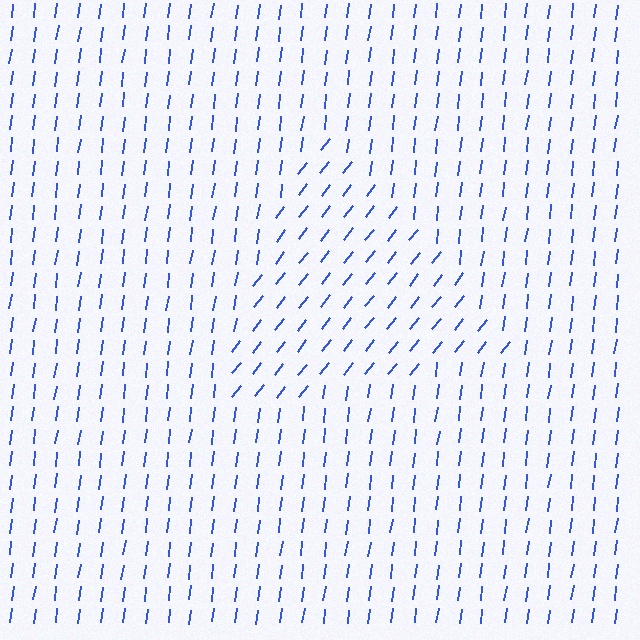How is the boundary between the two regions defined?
The boundary is defined purely by a change in line orientation (approximately 30 degrees difference). All lines are the same color and thickness.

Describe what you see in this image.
The image is filled with small blue line segments. A triangle region in the image has lines oriented differently from the surrounding lines, creating a visible texture boundary.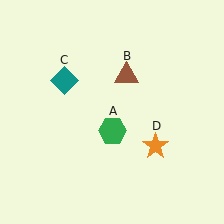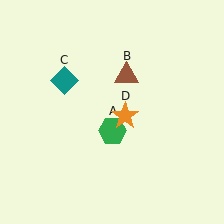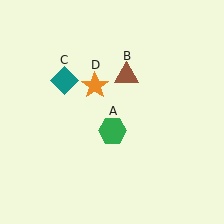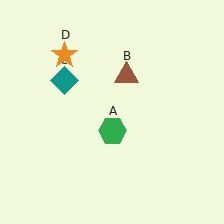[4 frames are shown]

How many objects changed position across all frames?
1 object changed position: orange star (object D).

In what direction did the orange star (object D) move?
The orange star (object D) moved up and to the left.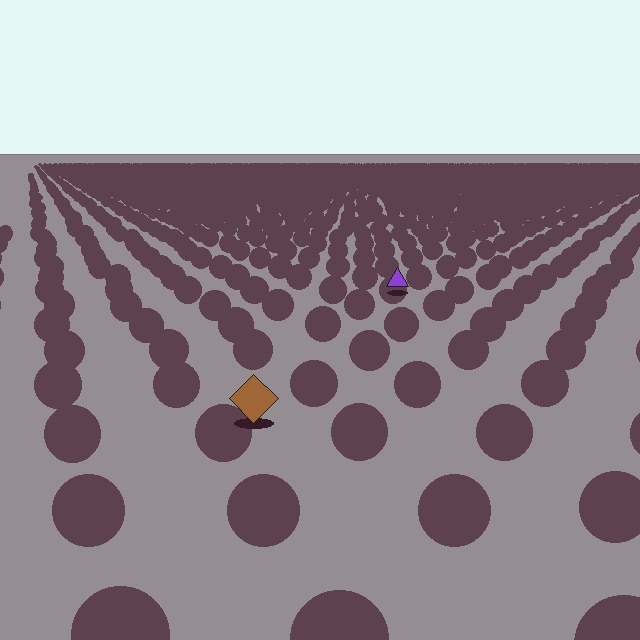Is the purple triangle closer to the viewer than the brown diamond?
No. The brown diamond is closer — you can tell from the texture gradient: the ground texture is coarser near it.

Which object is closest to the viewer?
The brown diamond is closest. The texture marks near it are larger and more spread out.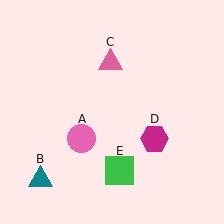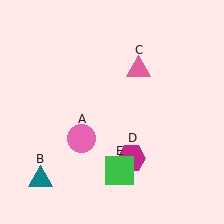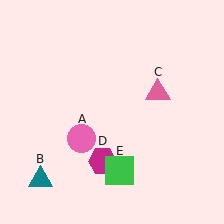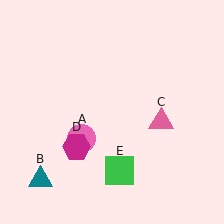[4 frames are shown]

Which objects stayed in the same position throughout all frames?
Pink circle (object A) and teal triangle (object B) and green square (object E) remained stationary.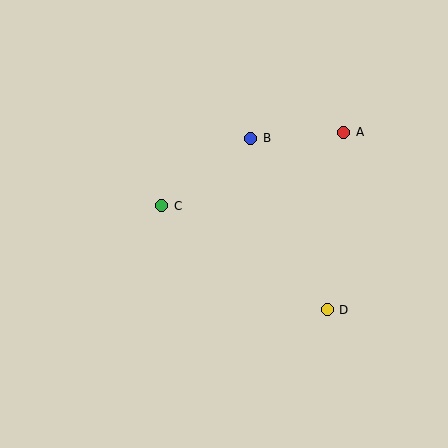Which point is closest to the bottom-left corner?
Point C is closest to the bottom-left corner.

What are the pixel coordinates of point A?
Point A is at (344, 132).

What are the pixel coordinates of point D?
Point D is at (327, 310).